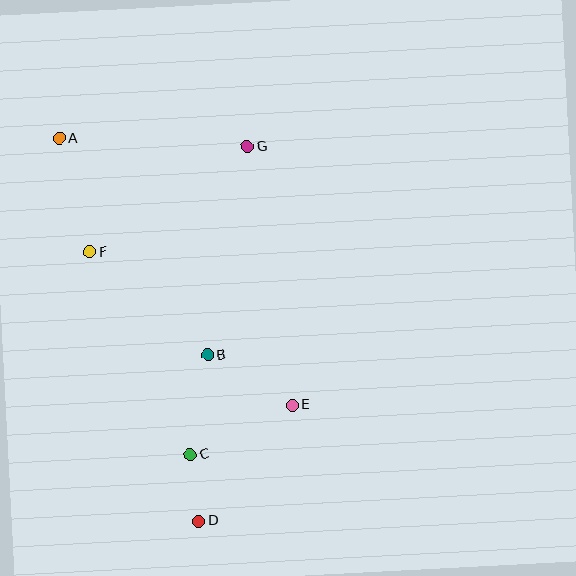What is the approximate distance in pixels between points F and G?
The distance between F and G is approximately 190 pixels.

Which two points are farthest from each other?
Points A and D are farthest from each other.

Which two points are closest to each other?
Points C and D are closest to each other.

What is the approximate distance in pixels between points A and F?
The distance between A and F is approximately 117 pixels.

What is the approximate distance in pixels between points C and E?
The distance between C and E is approximately 113 pixels.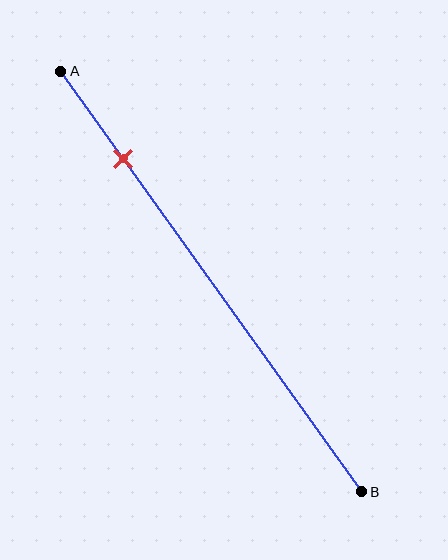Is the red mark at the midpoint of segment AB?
No, the mark is at about 20% from A, not at the 50% midpoint.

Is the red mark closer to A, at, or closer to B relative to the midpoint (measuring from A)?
The red mark is closer to point A than the midpoint of segment AB.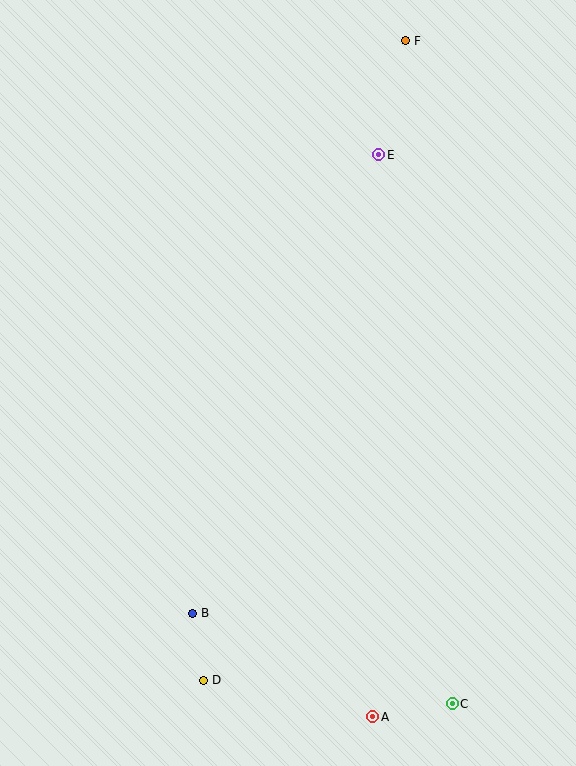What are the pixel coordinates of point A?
Point A is at (373, 717).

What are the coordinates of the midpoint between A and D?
The midpoint between A and D is at (288, 698).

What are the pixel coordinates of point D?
Point D is at (204, 680).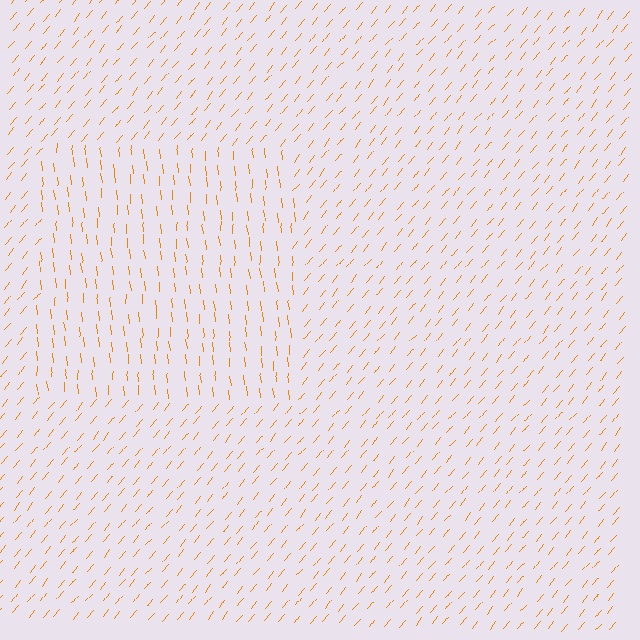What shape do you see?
I see a rectangle.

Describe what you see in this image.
The image is filled with small orange line segments. A rectangle region in the image has lines oriented differently from the surrounding lines, creating a visible texture boundary.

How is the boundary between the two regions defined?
The boundary is defined purely by a change in line orientation (approximately 45 degrees difference). All lines are the same color and thickness.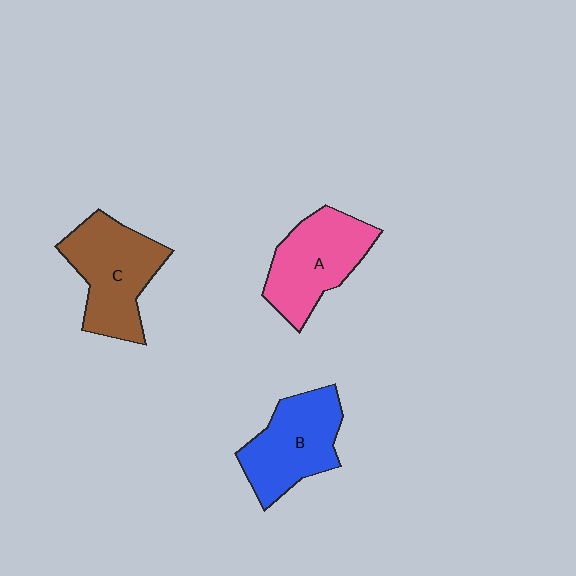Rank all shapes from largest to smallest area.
From largest to smallest: C (brown), A (pink), B (blue).